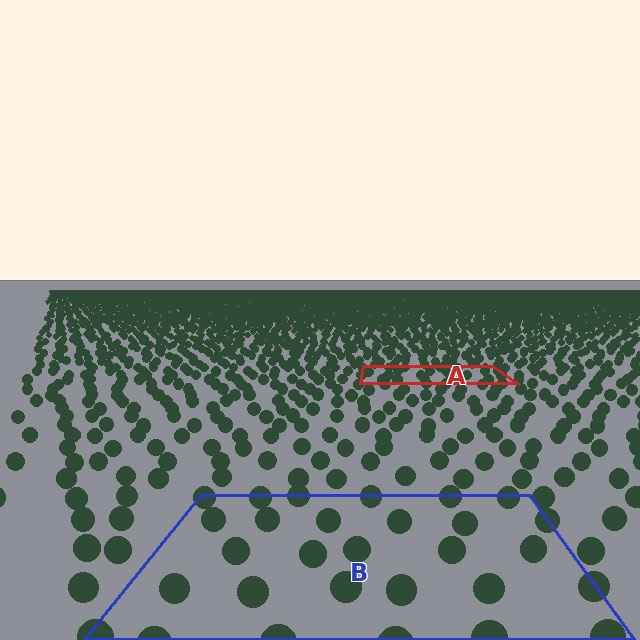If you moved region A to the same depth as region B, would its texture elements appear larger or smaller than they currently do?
They would appear larger. At a closer depth, the same texture elements are projected at a bigger on-screen size.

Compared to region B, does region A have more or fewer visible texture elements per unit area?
Region A has more texture elements per unit area — they are packed more densely because it is farther away.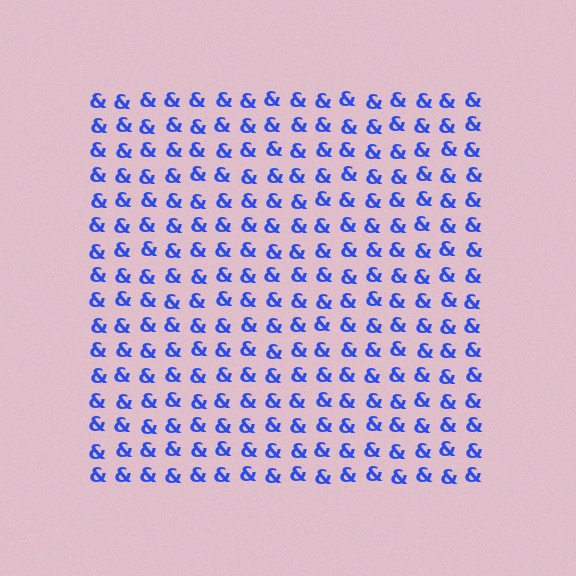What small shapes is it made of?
It is made of small ampersands.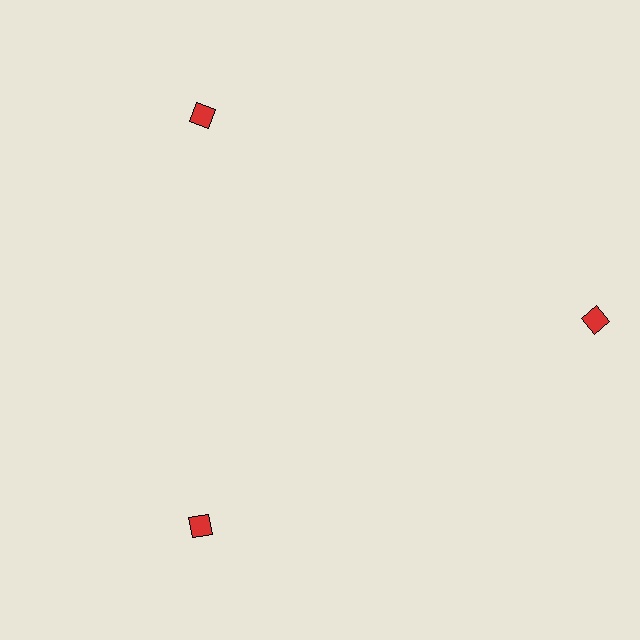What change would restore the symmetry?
The symmetry would be restored by moving it inward, back onto the ring so that all 3 diamonds sit at equal angles and equal distance from the center.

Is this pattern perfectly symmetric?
No. The 3 red diamonds are arranged in a ring, but one element near the 3 o'clock position is pushed outward from the center, breaking the 3-fold rotational symmetry.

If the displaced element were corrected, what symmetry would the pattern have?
It would have 3-fold rotational symmetry — the pattern would map onto itself every 120 degrees.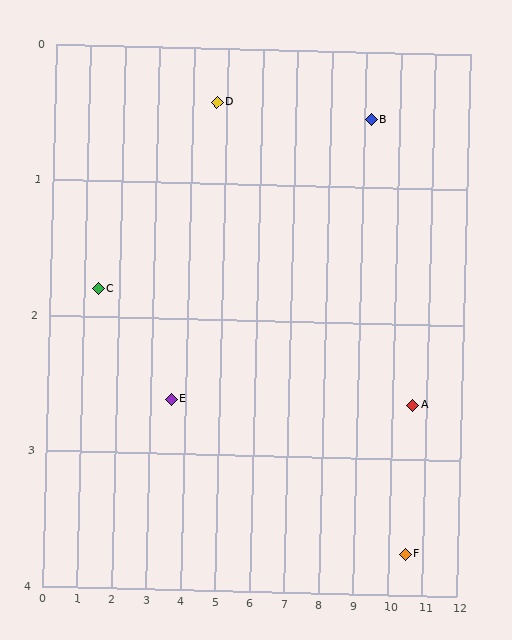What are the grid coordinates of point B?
Point B is at approximately (9.2, 0.5).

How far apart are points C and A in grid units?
Points C and A are about 9.2 grid units apart.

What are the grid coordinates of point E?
Point E is at approximately (3.6, 2.6).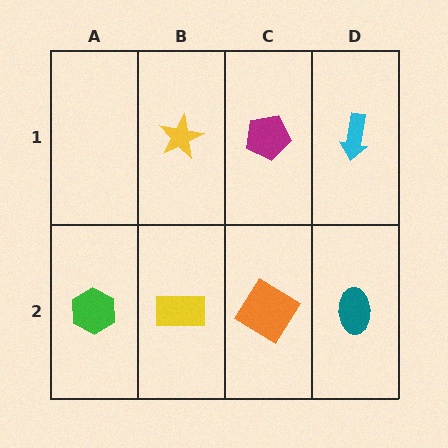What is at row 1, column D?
A cyan arrow.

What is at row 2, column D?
A teal ellipse.